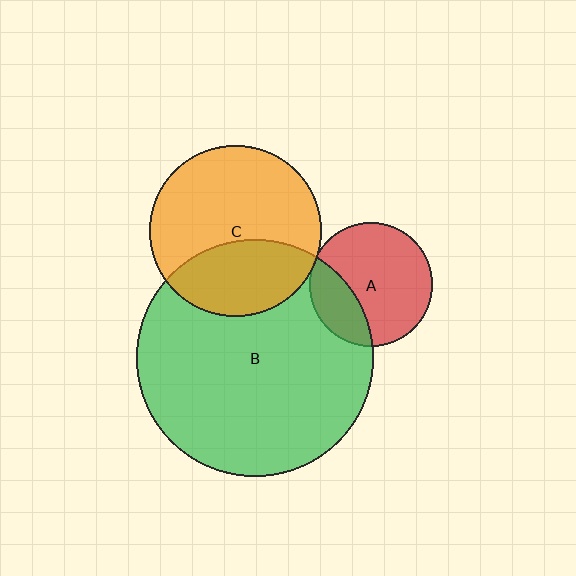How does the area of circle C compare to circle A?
Approximately 1.9 times.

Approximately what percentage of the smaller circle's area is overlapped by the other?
Approximately 25%.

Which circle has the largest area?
Circle B (green).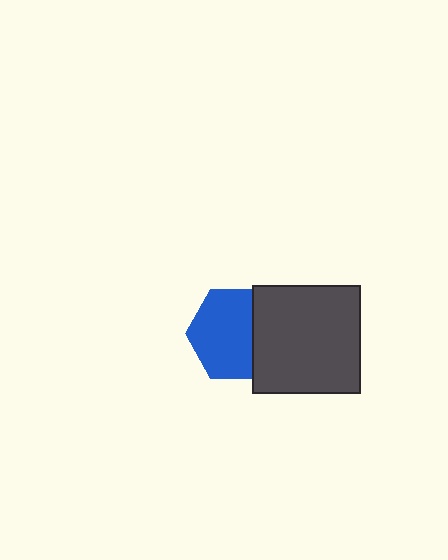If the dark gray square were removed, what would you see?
You would see the complete blue hexagon.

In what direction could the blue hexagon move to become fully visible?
The blue hexagon could move left. That would shift it out from behind the dark gray square entirely.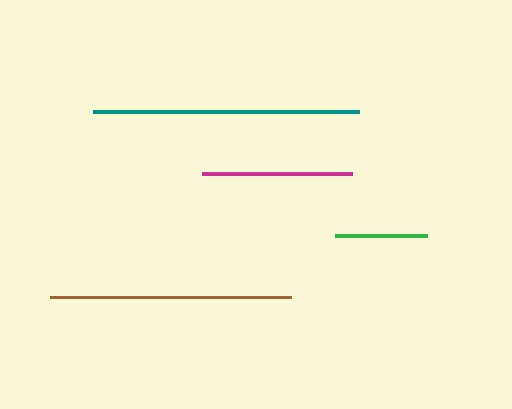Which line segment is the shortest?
The green line is the shortest at approximately 92 pixels.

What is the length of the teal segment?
The teal segment is approximately 267 pixels long.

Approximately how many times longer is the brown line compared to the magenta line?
The brown line is approximately 1.6 times the length of the magenta line.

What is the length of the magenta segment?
The magenta segment is approximately 151 pixels long.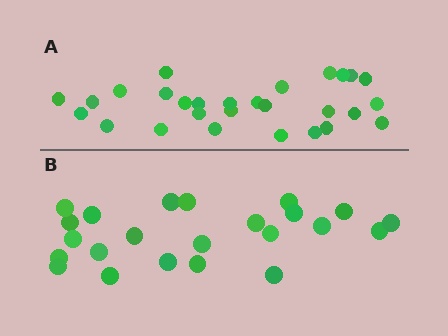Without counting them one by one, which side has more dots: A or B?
Region A (the top region) has more dots.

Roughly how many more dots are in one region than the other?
Region A has about 5 more dots than region B.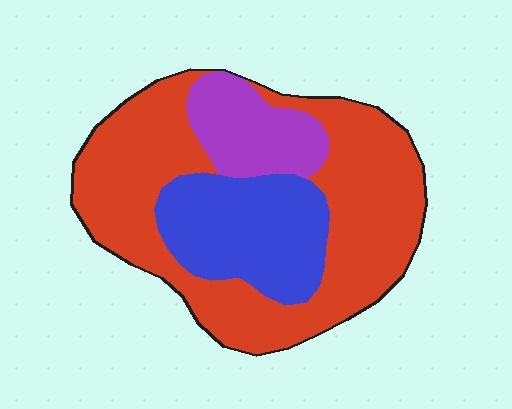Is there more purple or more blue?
Blue.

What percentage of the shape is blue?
Blue covers 25% of the shape.